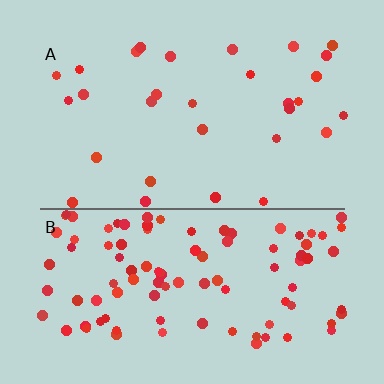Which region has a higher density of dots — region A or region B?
B (the bottom).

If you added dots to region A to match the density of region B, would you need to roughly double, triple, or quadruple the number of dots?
Approximately triple.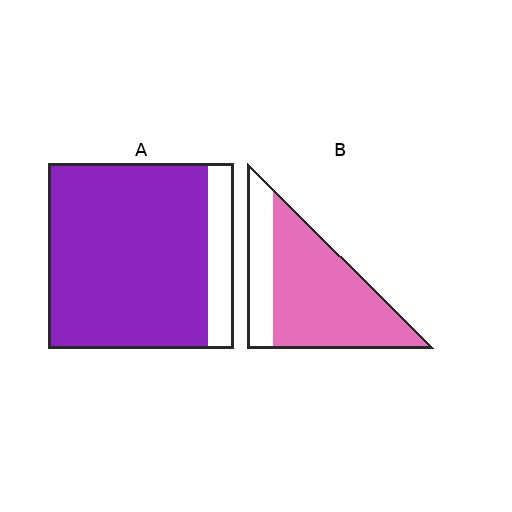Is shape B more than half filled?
Yes.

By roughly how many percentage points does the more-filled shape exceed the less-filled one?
By roughly 10 percentage points (A over B).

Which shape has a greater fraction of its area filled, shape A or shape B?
Shape A.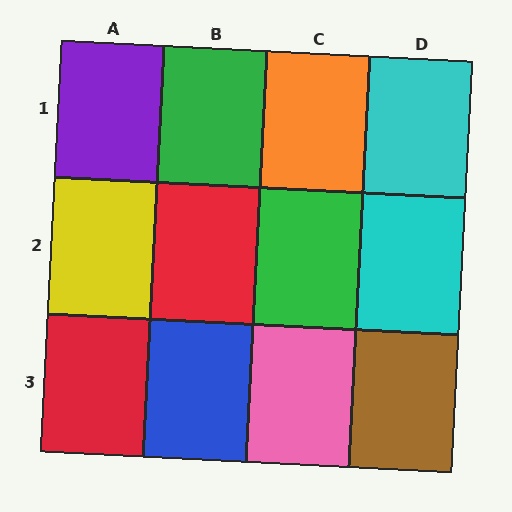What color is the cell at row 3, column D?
Brown.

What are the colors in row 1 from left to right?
Purple, green, orange, cyan.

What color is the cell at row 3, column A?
Red.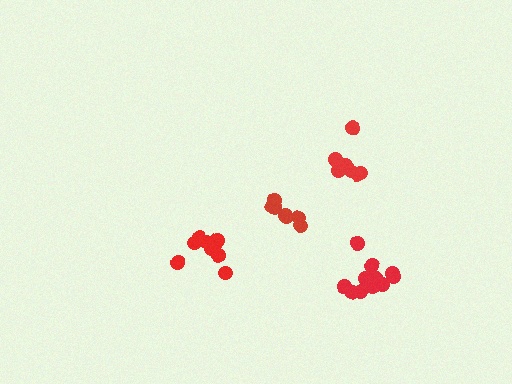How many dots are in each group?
Group 1: 13 dots, Group 2: 7 dots, Group 3: 10 dots, Group 4: 7 dots (37 total).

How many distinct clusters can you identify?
There are 4 distinct clusters.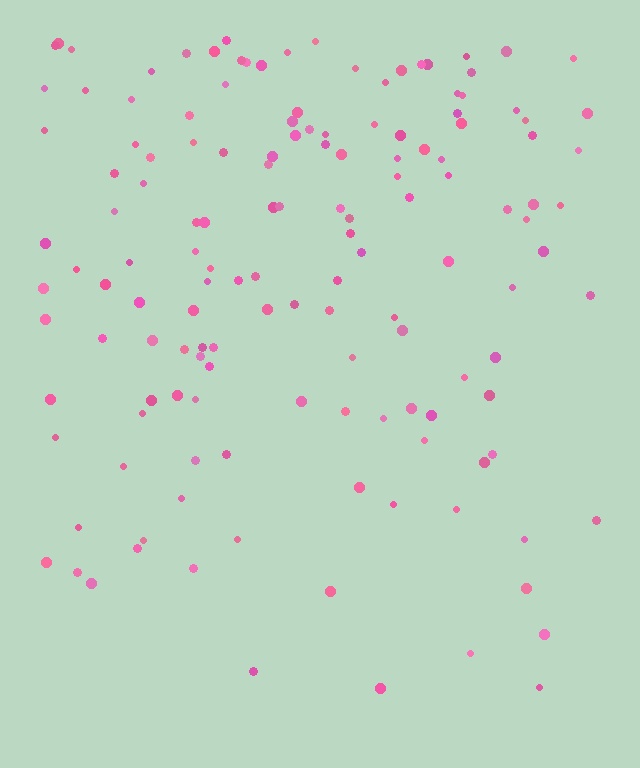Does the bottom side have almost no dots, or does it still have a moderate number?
Still a moderate number, just noticeably fewer than the top.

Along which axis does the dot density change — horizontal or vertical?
Vertical.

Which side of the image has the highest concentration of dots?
The top.